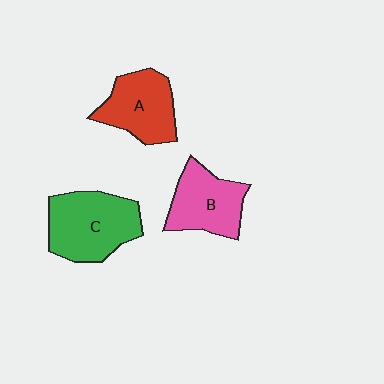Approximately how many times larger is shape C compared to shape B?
Approximately 1.3 times.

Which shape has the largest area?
Shape C (green).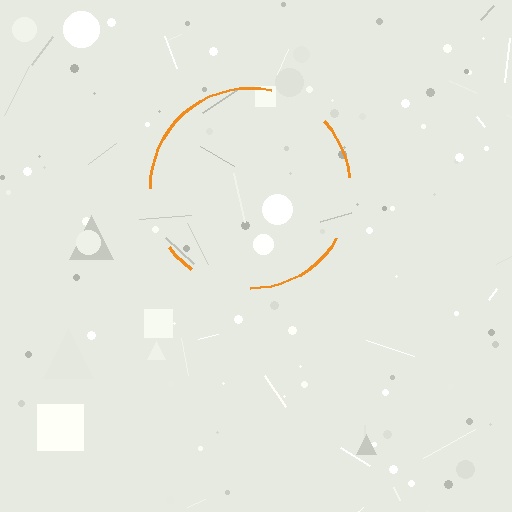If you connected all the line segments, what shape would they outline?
They would outline a circle.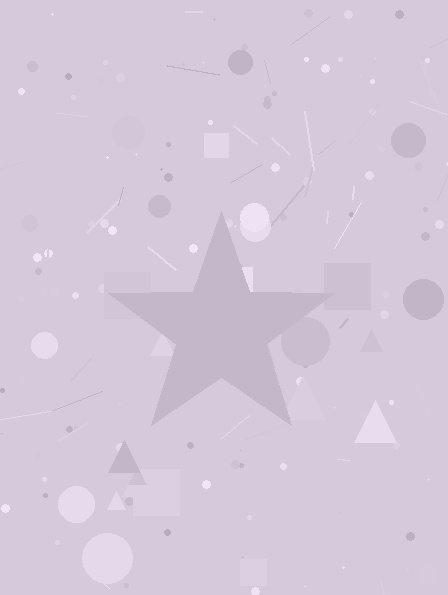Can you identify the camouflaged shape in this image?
The camouflaged shape is a star.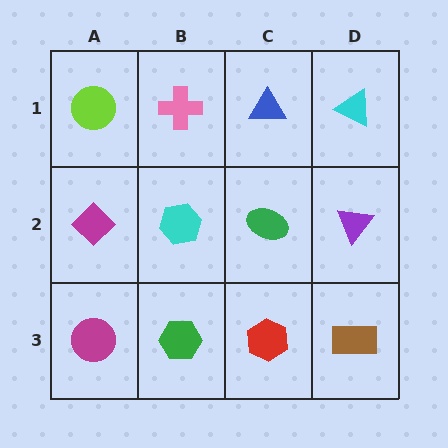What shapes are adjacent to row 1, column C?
A green ellipse (row 2, column C), a pink cross (row 1, column B), a cyan triangle (row 1, column D).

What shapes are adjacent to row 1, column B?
A cyan hexagon (row 2, column B), a lime circle (row 1, column A), a blue triangle (row 1, column C).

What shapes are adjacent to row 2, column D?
A cyan triangle (row 1, column D), a brown rectangle (row 3, column D), a green ellipse (row 2, column C).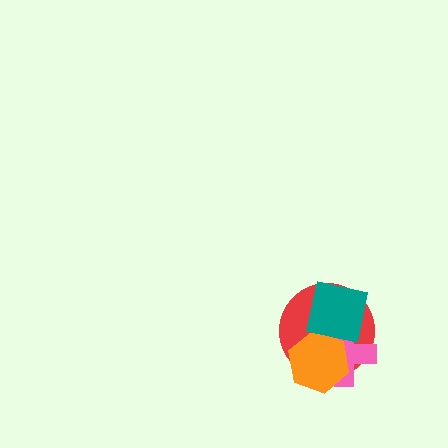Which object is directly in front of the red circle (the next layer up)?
The pink cross is directly in front of the red circle.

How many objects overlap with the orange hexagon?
2 objects overlap with the orange hexagon.